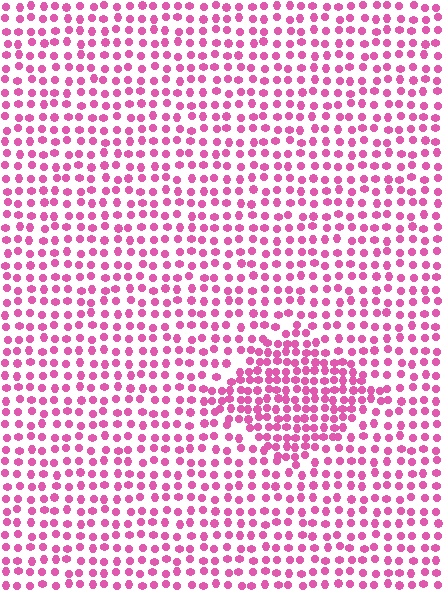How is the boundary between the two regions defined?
The boundary is defined by a change in element density (approximately 1.7x ratio). All elements are the same color, size, and shape.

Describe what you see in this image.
The image contains small pink elements arranged at two different densities. A diamond-shaped region is visible where the elements are more densely packed than the surrounding area.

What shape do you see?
I see a diamond.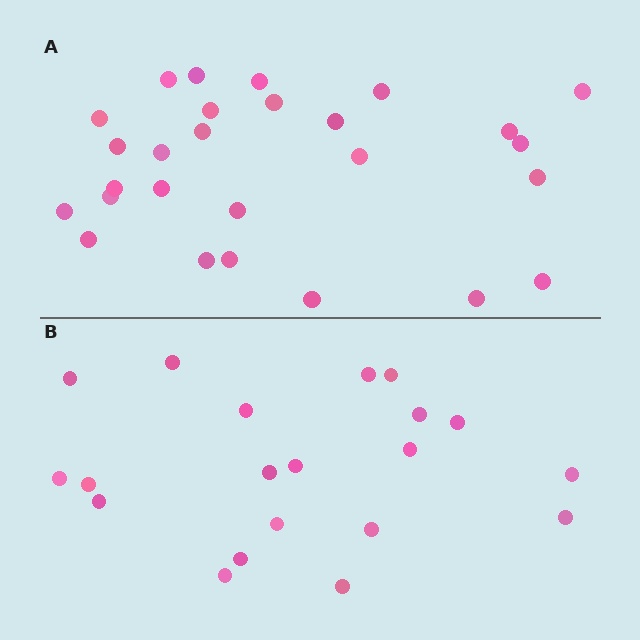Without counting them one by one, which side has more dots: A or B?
Region A (the top region) has more dots.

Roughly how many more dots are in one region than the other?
Region A has roughly 8 or so more dots than region B.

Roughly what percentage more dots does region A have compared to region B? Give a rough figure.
About 35% more.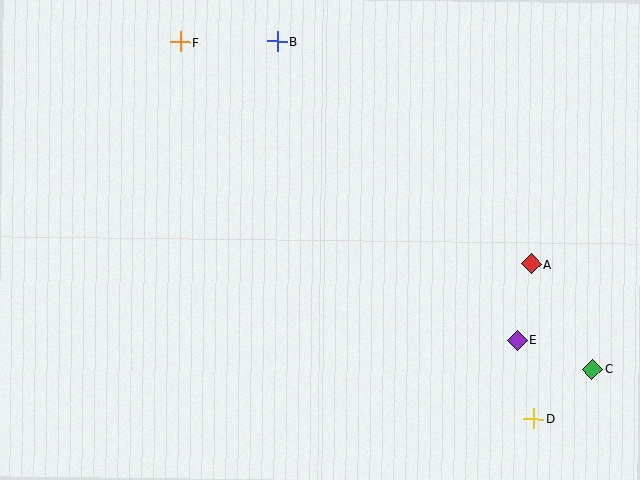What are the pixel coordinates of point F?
Point F is at (180, 42).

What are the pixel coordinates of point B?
Point B is at (278, 41).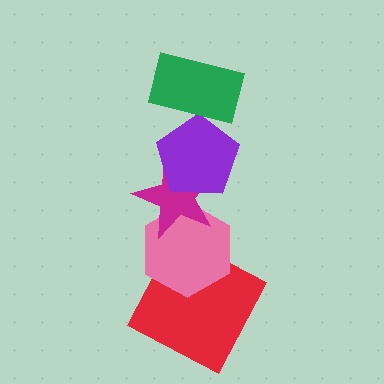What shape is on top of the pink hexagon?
The magenta star is on top of the pink hexagon.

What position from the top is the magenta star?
The magenta star is 3rd from the top.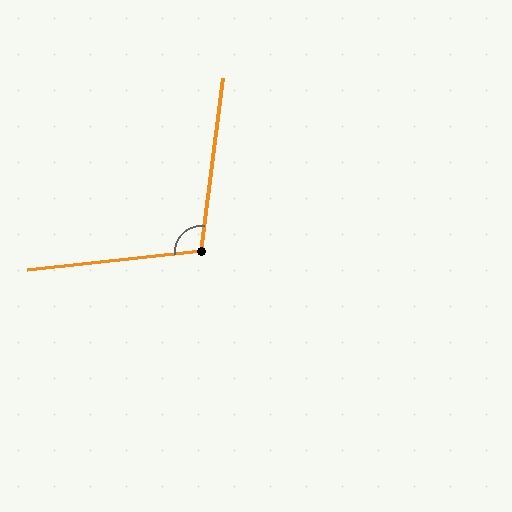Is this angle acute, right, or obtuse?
It is obtuse.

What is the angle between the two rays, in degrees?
Approximately 104 degrees.